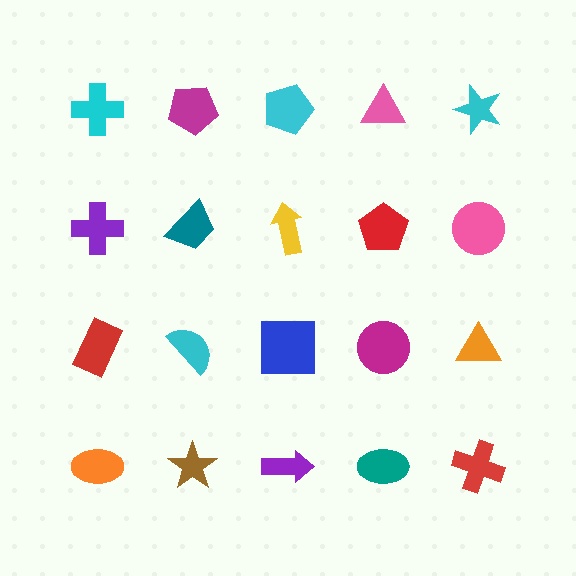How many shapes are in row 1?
5 shapes.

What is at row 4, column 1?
An orange ellipse.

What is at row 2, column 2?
A teal trapezoid.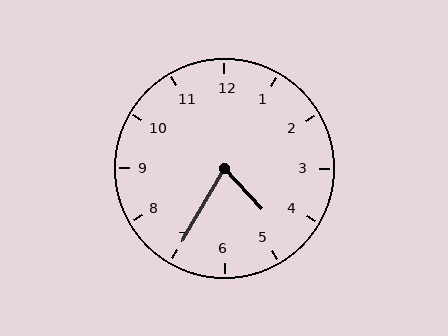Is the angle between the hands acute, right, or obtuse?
It is acute.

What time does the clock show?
4:35.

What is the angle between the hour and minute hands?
Approximately 72 degrees.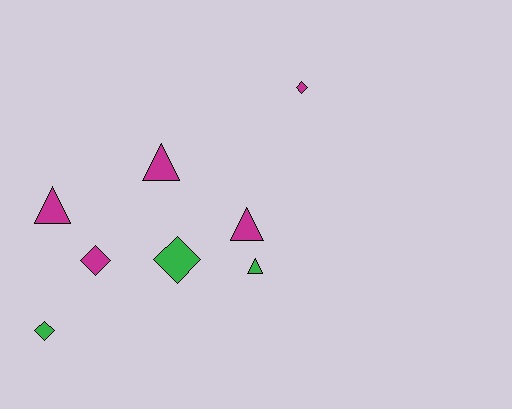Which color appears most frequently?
Magenta, with 5 objects.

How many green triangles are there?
There is 1 green triangle.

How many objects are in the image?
There are 8 objects.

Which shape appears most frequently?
Diamond, with 4 objects.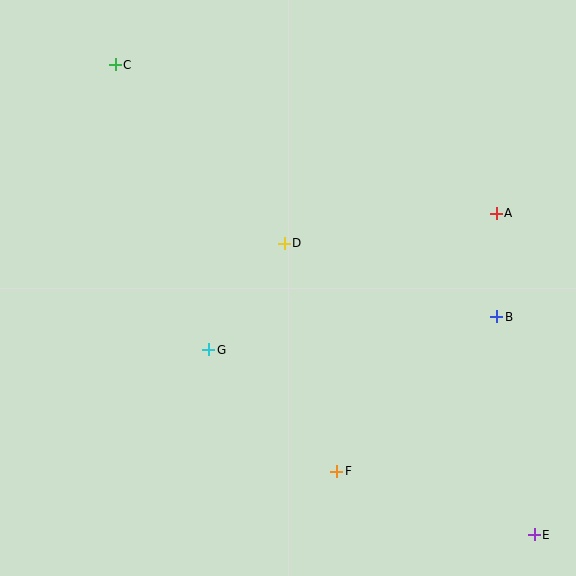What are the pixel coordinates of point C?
Point C is at (115, 65).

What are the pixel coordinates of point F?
Point F is at (337, 471).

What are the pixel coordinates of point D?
Point D is at (284, 243).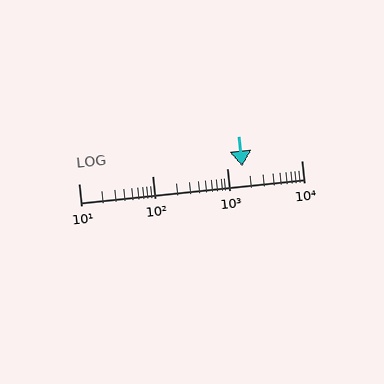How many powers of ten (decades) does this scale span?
The scale spans 3 decades, from 10 to 10000.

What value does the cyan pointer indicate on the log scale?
The pointer indicates approximately 1600.